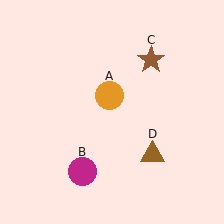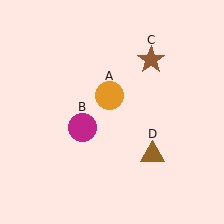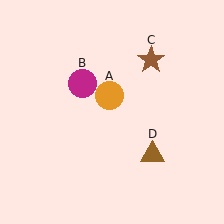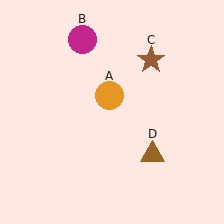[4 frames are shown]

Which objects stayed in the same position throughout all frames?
Orange circle (object A) and brown star (object C) and brown triangle (object D) remained stationary.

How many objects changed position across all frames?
1 object changed position: magenta circle (object B).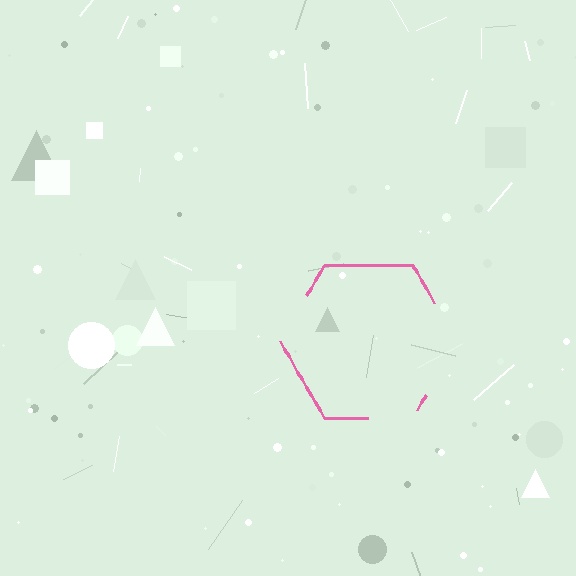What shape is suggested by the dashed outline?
The dashed outline suggests a hexagon.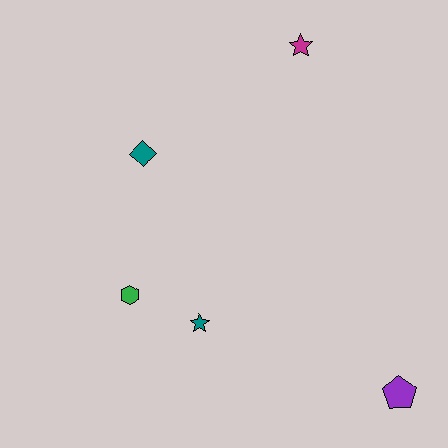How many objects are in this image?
There are 5 objects.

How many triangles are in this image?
There are no triangles.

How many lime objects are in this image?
There are no lime objects.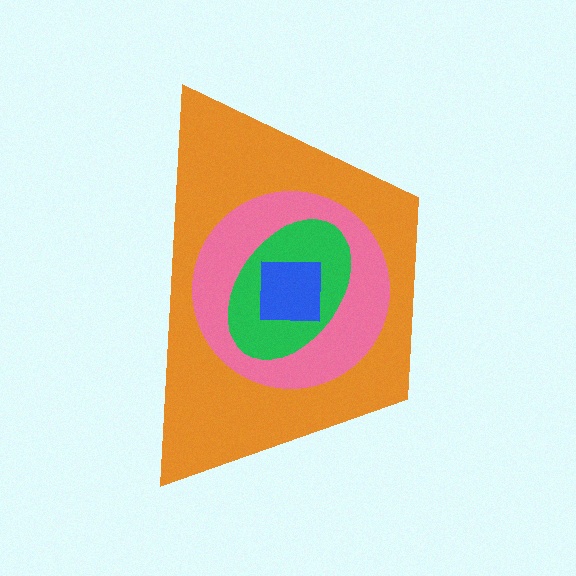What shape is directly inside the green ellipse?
The blue square.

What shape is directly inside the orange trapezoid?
The pink circle.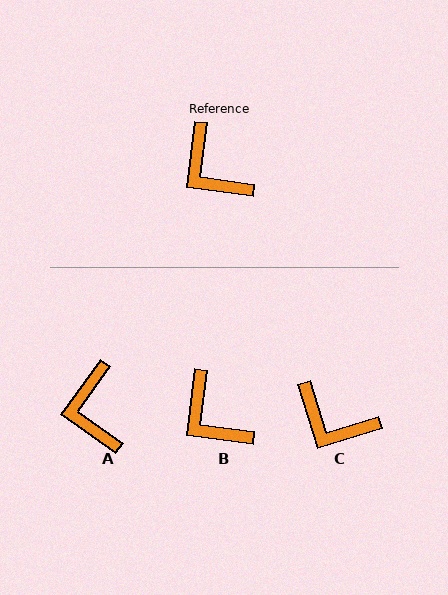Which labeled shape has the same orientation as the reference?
B.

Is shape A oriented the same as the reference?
No, it is off by about 28 degrees.